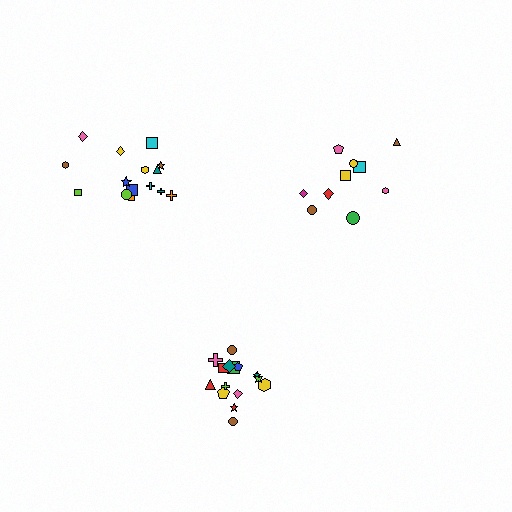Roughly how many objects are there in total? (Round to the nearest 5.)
Roughly 40 objects in total.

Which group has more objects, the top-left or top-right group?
The top-left group.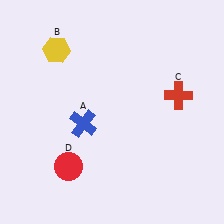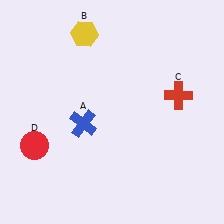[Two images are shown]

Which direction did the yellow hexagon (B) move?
The yellow hexagon (B) moved right.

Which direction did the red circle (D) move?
The red circle (D) moved left.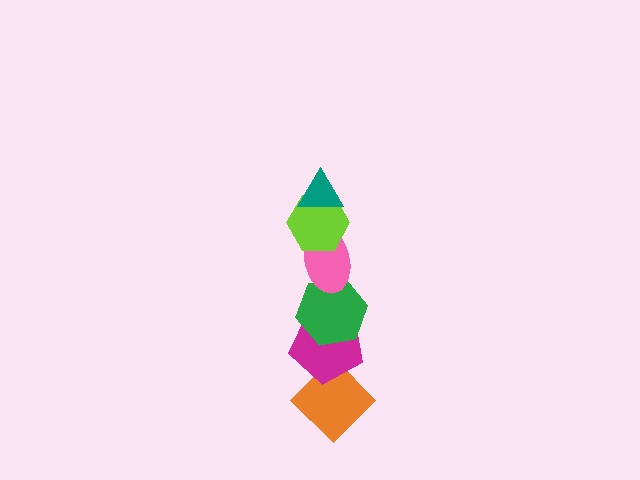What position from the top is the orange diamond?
The orange diamond is 6th from the top.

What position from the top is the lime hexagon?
The lime hexagon is 2nd from the top.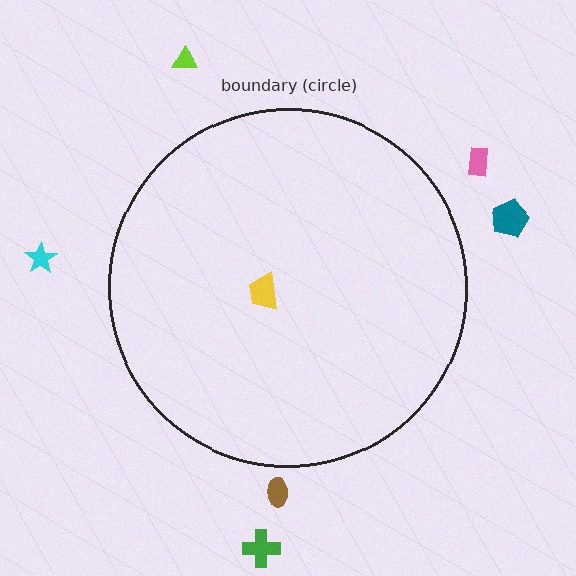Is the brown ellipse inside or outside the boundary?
Outside.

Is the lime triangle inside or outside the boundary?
Outside.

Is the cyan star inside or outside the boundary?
Outside.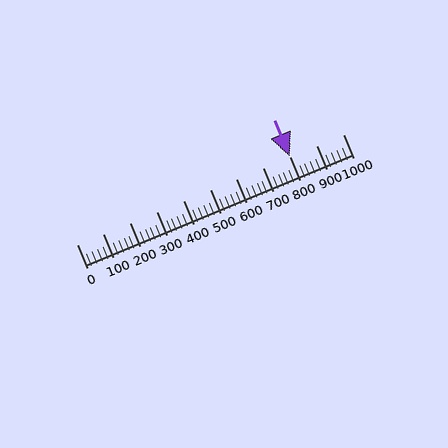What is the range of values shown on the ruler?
The ruler shows values from 0 to 1000.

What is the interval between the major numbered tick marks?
The major tick marks are spaced 100 units apart.